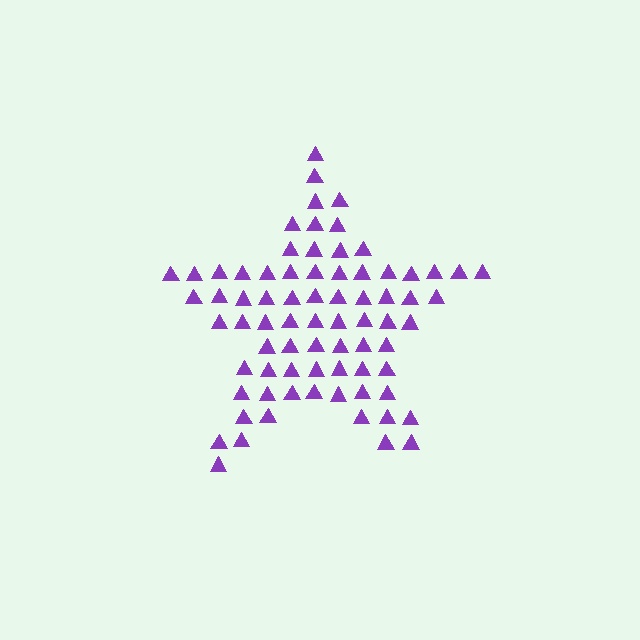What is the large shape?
The large shape is a star.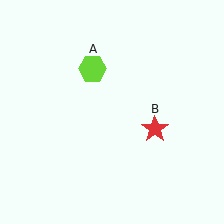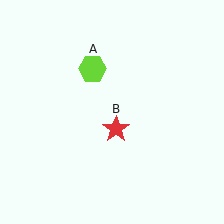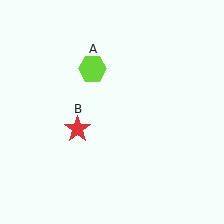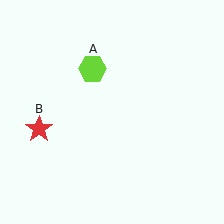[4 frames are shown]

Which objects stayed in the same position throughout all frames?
Lime hexagon (object A) remained stationary.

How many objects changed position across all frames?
1 object changed position: red star (object B).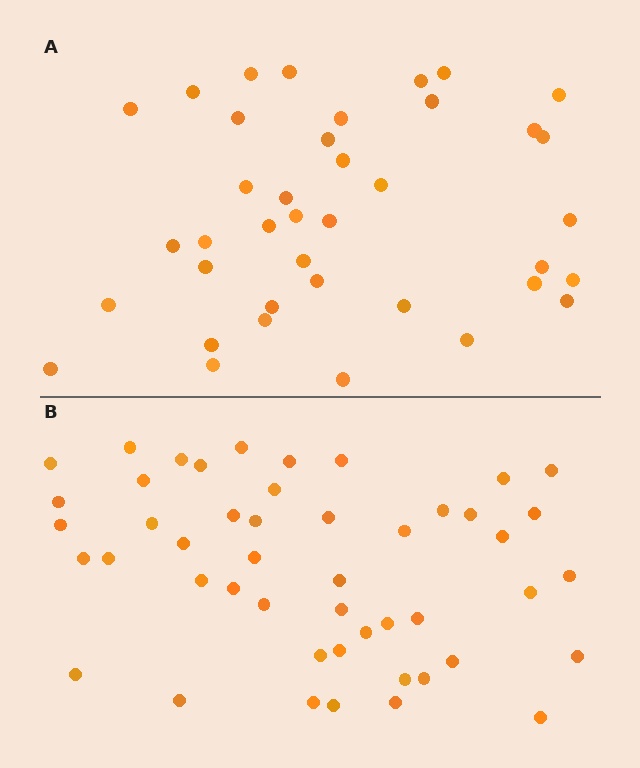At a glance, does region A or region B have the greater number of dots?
Region B (the bottom region) has more dots.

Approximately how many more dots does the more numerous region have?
Region B has roughly 8 or so more dots than region A.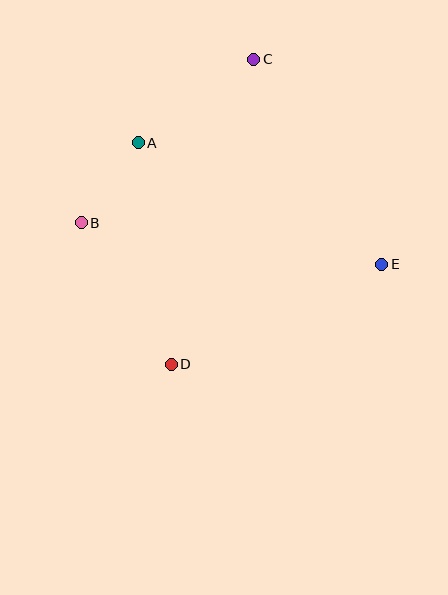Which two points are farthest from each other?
Points C and D are farthest from each other.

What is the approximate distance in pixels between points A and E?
The distance between A and E is approximately 272 pixels.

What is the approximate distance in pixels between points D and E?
The distance between D and E is approximately 233 pixels.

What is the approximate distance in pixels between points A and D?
The distance between A and D is approximately 224 pixels.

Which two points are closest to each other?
Points A and B are closest to each other.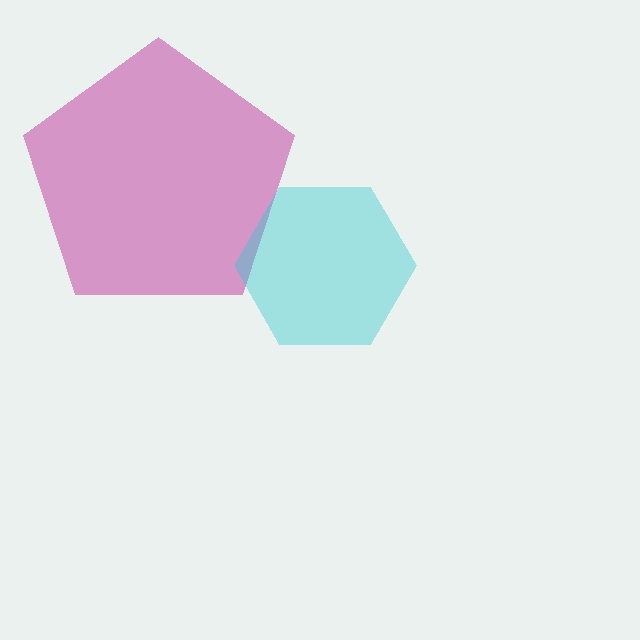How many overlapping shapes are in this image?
There are 2 overlapping shapes in the image.